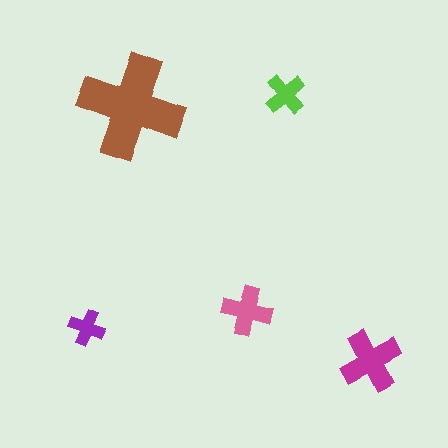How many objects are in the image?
There are 5 objects in the image.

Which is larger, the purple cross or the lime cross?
The lime one.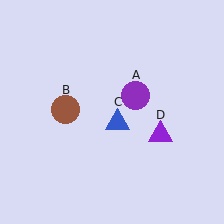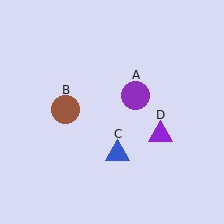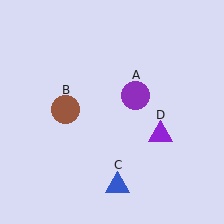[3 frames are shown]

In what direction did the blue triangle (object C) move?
The blue triangle (object C) moved down.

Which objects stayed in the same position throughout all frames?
Purple circle (object A) and brown circle (object B) and purple triangle (object D) remained stationary.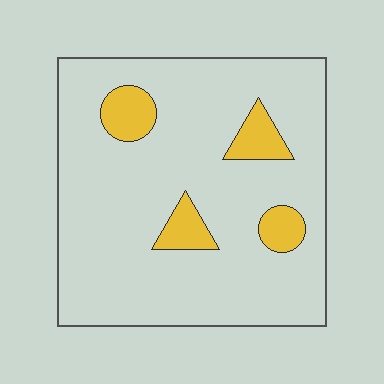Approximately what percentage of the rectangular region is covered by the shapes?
Approximately 10%.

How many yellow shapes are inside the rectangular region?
4.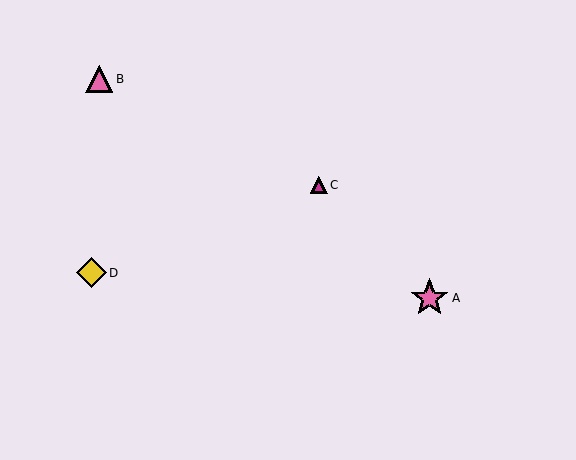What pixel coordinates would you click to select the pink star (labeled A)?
Click at (430, 298) to select the pink star A.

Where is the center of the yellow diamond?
The center of the yellow diamond is at (91, 273).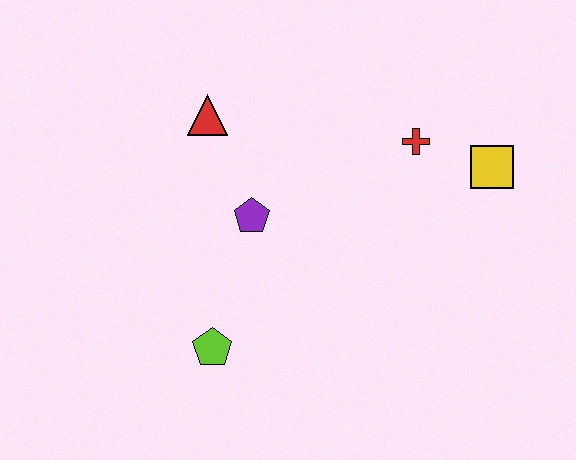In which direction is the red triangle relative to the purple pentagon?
The red triangle is above the purple pentagon.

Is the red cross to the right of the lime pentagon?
Yes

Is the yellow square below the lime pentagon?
No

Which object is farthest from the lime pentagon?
The yellow square is farthest from the lime pentagon.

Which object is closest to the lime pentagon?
The purple pentagon is closest to the lime pentagon.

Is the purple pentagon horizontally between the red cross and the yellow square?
No